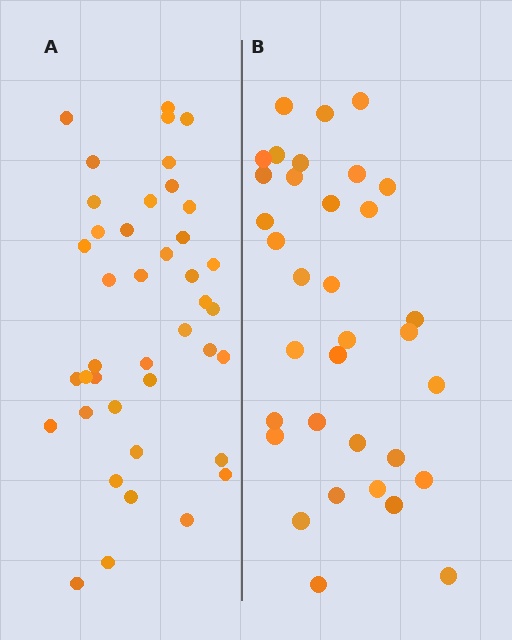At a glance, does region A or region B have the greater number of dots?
Region A (the left region) has more dots.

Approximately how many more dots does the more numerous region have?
Region A has roughly 8 or so more dots than region B.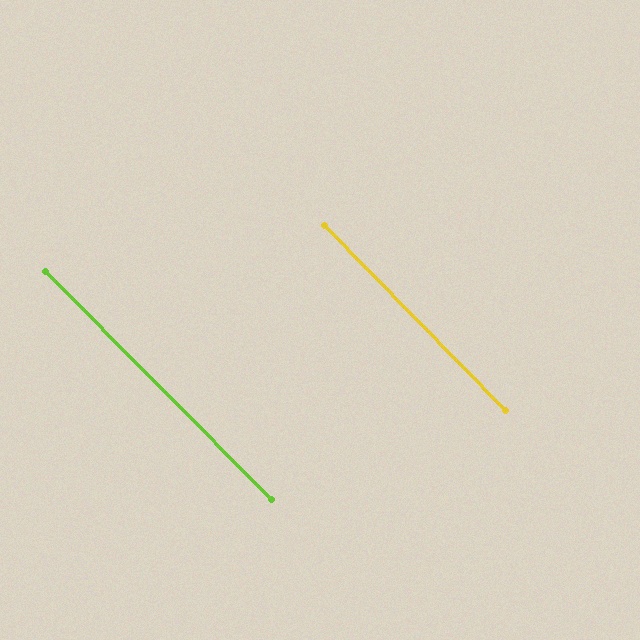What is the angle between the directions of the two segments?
Approximately 1 degree.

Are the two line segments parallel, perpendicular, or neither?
Parallel — their directions differ by only 0.5°.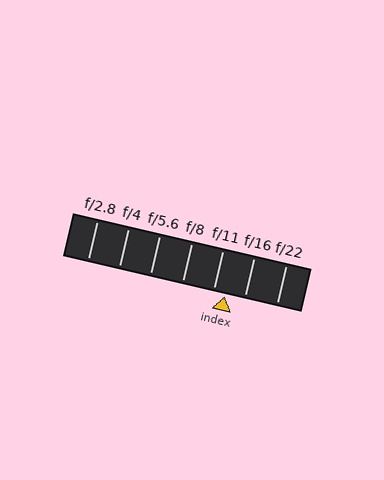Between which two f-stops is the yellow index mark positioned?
The index mark is between f/11 and f/16.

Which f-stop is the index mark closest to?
The index mark is closest to f/11.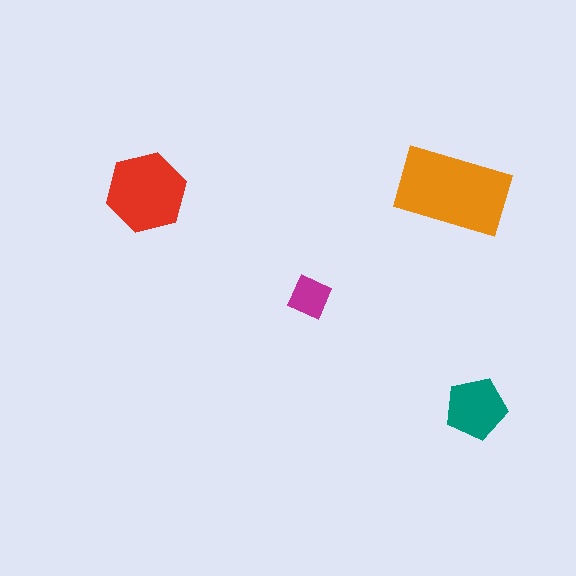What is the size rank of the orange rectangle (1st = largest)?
1st.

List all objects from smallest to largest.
The magenta diamond, the teal pentagon, the red hexagon, the orange rectangle.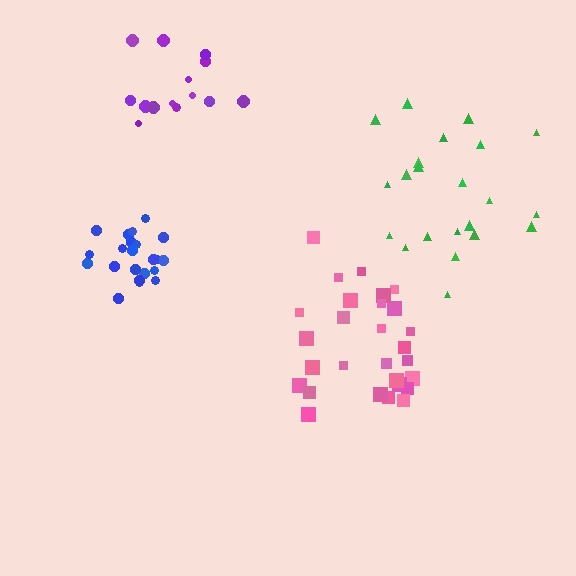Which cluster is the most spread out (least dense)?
Green.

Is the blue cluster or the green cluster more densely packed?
Blue.